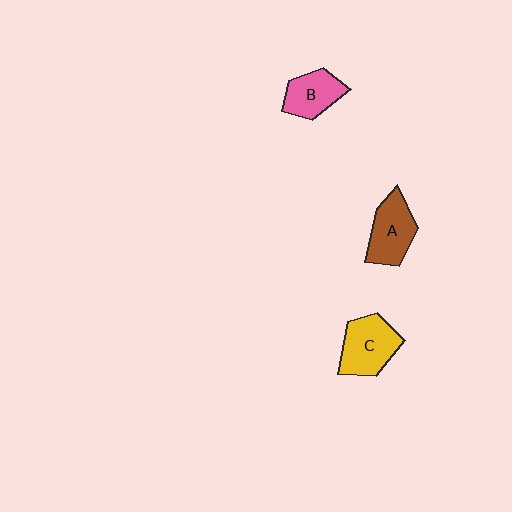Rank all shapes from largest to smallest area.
From largest to smallest: C (yellow), A (brown), B (pink).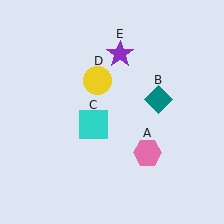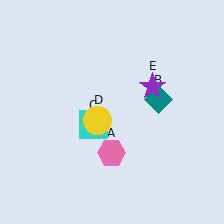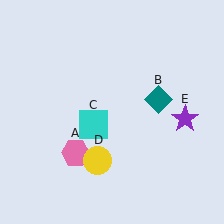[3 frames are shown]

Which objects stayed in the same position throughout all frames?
Teal diamond (object B) and cyan square (object C) remained stationary.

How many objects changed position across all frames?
3 objects changed position: pink hexagon (object A), yellow circle (object D), purple star (object E).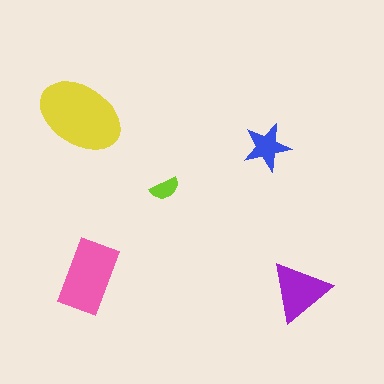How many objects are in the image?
There are 5 objects in the image.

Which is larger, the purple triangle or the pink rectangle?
The pink rectangle.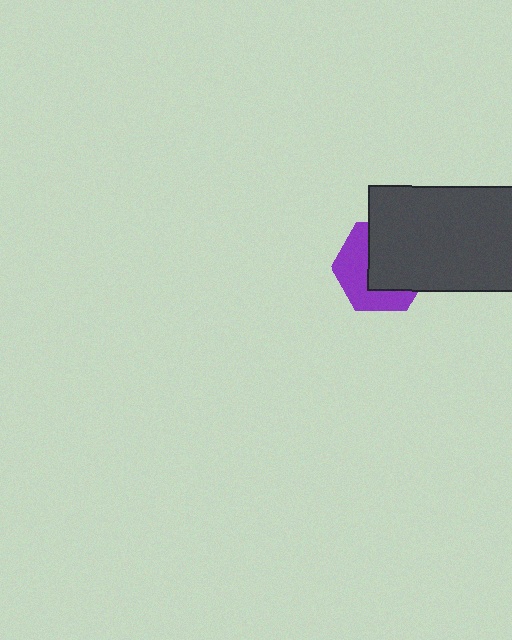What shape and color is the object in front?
The object in front is a dark gray rectangle.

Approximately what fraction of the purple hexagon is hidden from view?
Roughly 54% of the purple hexagon is hidden behind the dark gray rectangle.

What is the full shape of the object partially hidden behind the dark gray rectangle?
The partially hidden object is a purple hexagon.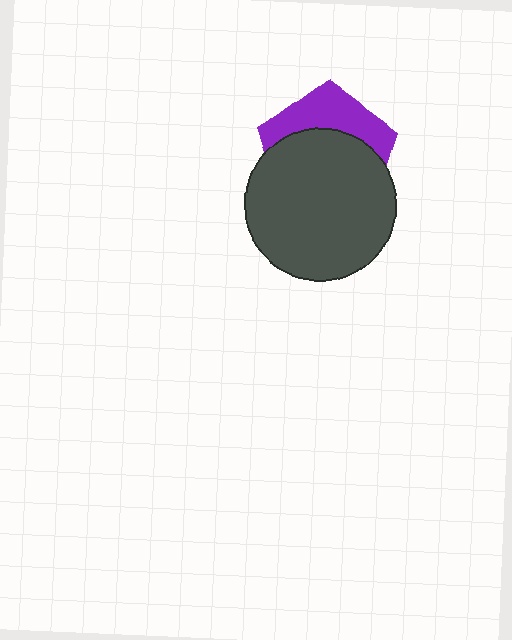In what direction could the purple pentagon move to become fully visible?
The purple pentagon could move up. That would shift it out from behind the dark gray circle entirely.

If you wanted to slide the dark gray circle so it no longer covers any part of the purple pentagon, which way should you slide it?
Slide it down — that is the most direct way to separate the two shapes.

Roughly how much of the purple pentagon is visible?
A small part of it is visible (roughly 36%).